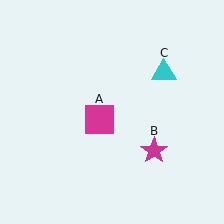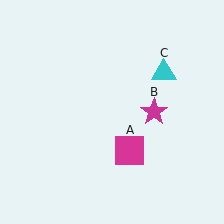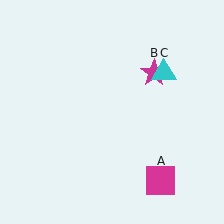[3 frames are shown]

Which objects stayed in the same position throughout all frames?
Cyan triangle (object C) remained stationary.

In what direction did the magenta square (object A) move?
The magenta square (object A) moved down and to the right.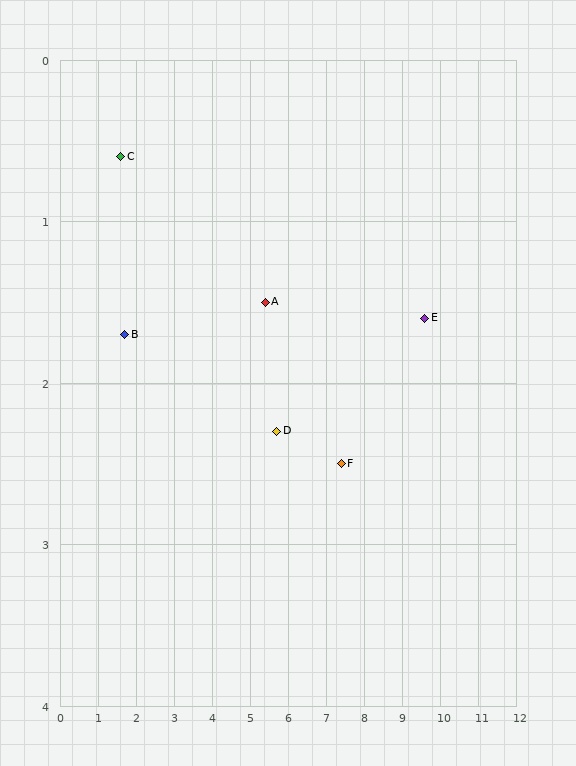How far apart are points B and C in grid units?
Points B and C are about 1.1 grid units apart.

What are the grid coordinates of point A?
Point A is at approximately (5.4, 1.5).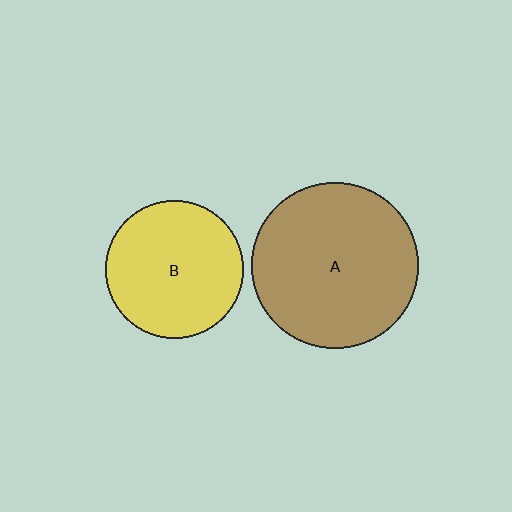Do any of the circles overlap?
No, none of the circles overlap.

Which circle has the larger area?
Circle A (brown).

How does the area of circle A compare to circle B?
Approximately 1.5 times.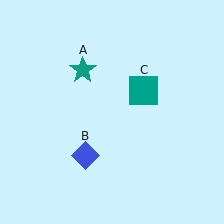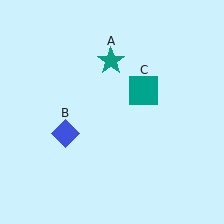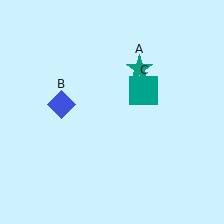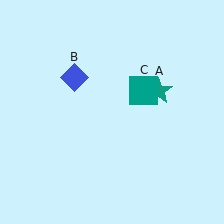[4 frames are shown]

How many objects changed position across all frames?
2 objects changed position: teal star (object A), blue diamond (object B).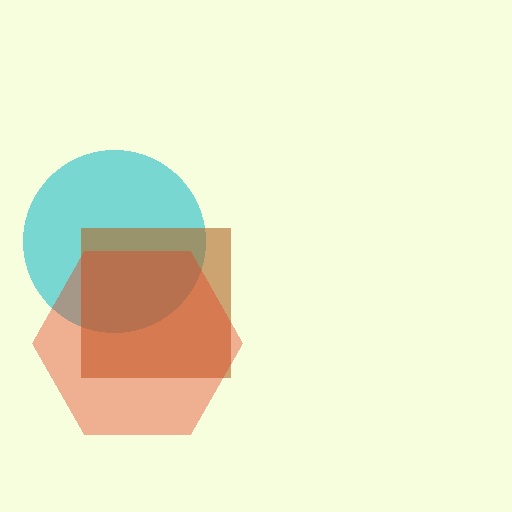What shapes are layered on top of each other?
The layered shapes are: a cyan circle, a brown square, a red hexagon.